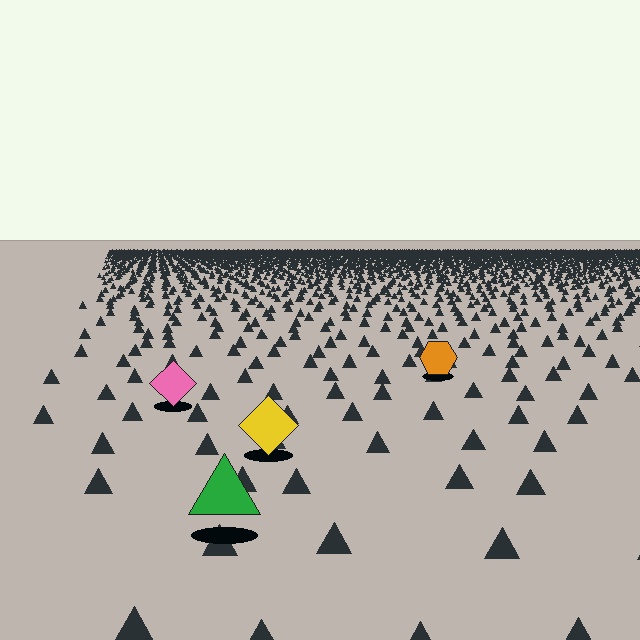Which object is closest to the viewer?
The green triangle is closest. The texture marks near it are larger and more spread out.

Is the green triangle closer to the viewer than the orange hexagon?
Yes. The green triangle is closer — you can tell from the texture gradient: the ground texture is coarser near it.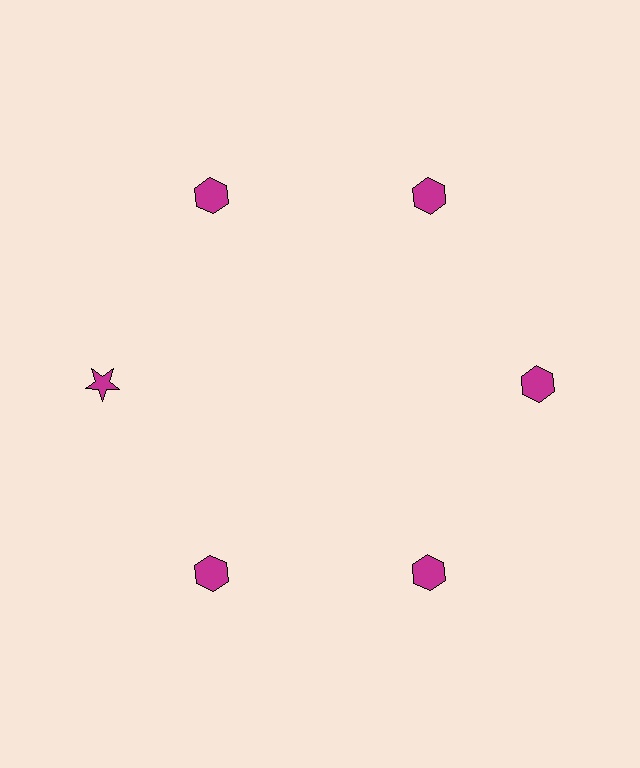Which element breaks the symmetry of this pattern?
The magenta star at roughly the 9 o'clock position breaks the symmetry. All other shapes are magenta hexagons.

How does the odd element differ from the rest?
It has a different shape: star instead of hexagon.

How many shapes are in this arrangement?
There are 6 shapes arranged in a ring pattern.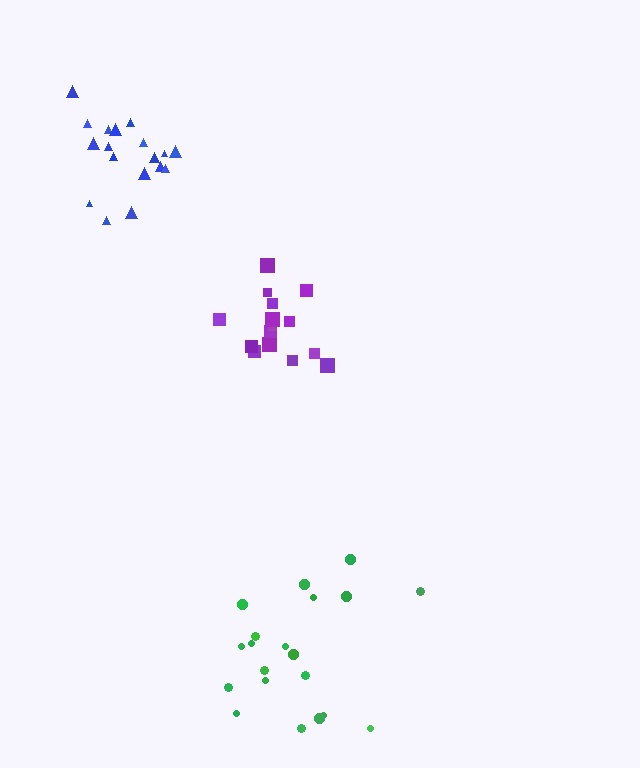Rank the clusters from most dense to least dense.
blue, purple, green.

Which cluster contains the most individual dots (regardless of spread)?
Green (20).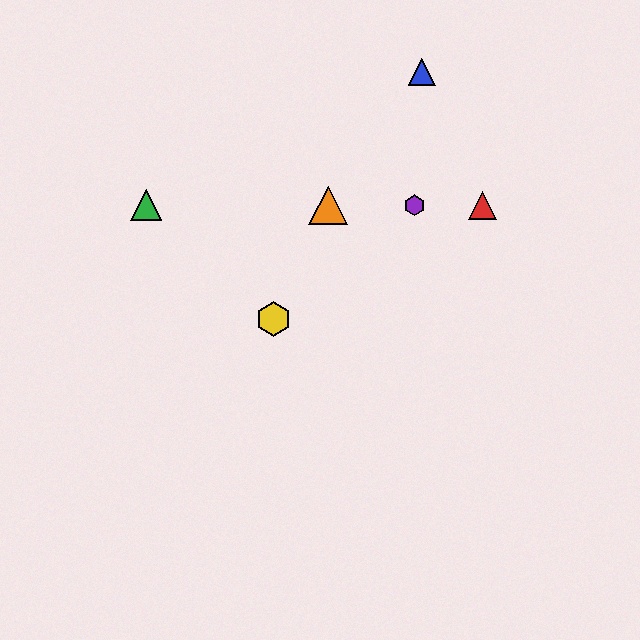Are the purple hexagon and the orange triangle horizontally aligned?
Yes, both are at y≈205.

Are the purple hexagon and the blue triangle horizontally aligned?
No, the purple hexagon is at y≈205 and the blue triangle is at y≈72.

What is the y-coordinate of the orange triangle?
The orange triangle is at y≈205.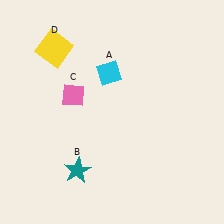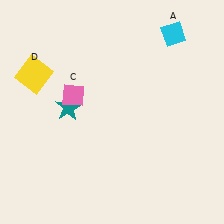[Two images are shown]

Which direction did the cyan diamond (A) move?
The cyan diamond (A) moved right.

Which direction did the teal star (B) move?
The teal star (B) moved up.